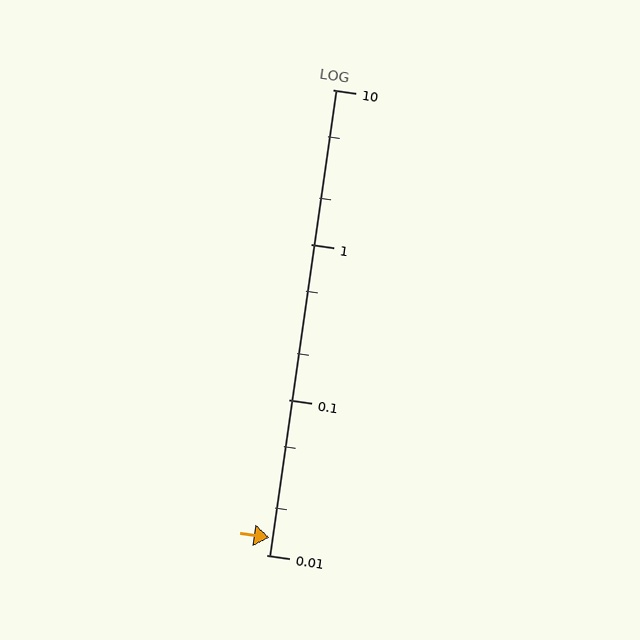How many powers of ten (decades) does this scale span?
The scale spans 3 decades, from 0.01 to 10.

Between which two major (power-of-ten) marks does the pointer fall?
The pointer is between 0.01 and 0.1.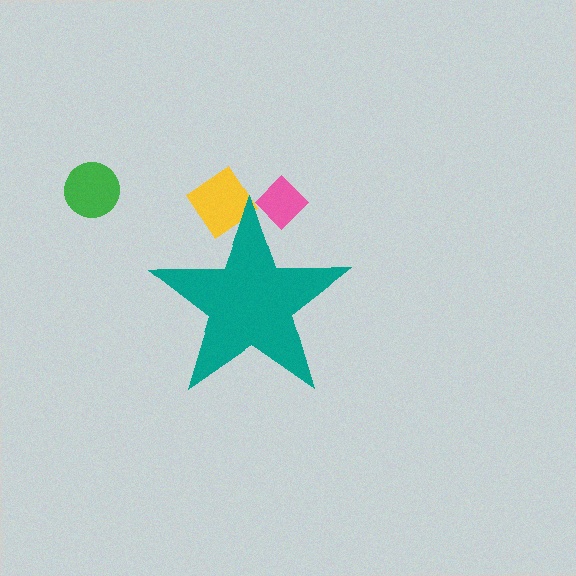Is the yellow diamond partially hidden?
Yes, the yellow diamond is partially hidden behind the teal star.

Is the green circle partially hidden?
No, the green circle is fully visible.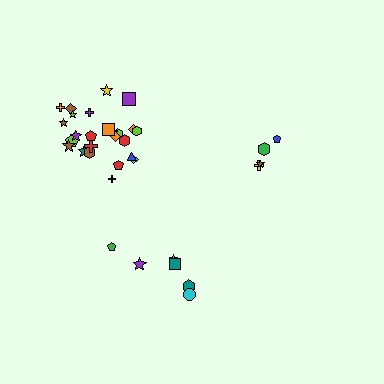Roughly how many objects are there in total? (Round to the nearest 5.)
Roughly 35 objects in total.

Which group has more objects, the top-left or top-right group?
The top-left group.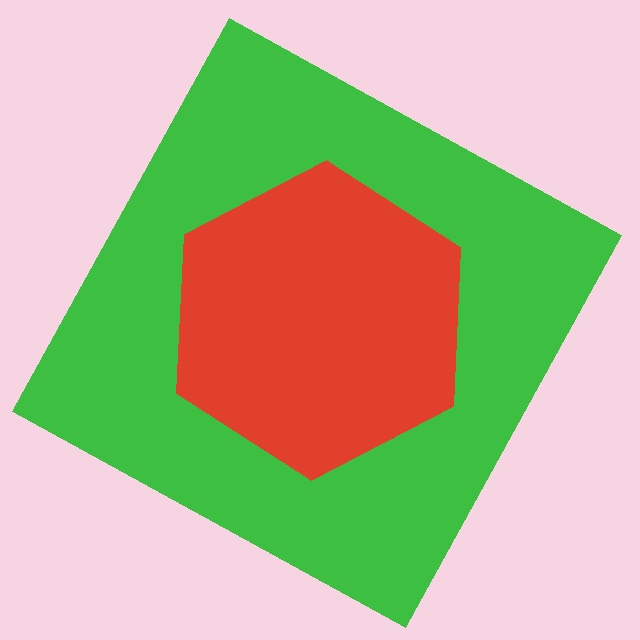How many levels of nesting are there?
2.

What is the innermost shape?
The red hexagon.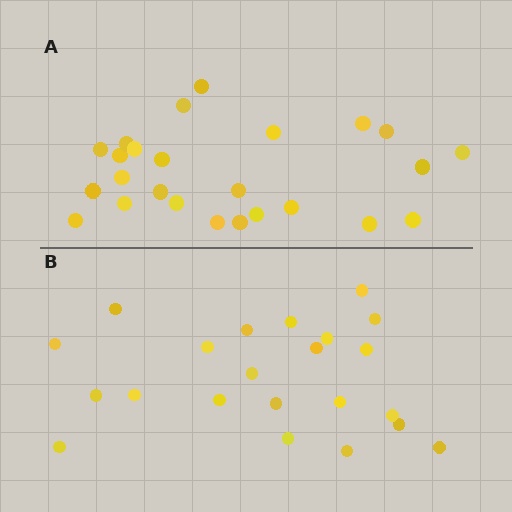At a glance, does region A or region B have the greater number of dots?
Region A (the top region) has more dots.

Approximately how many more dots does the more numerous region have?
Region A has just a few more — roughly 2 or 3 more dots than region B.